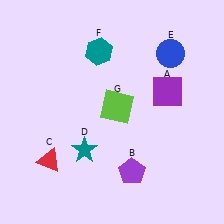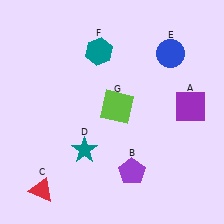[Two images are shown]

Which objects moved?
The objects that moved are: the purple square (A), the red triangle (C).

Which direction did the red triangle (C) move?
The red triangle (C) moved down.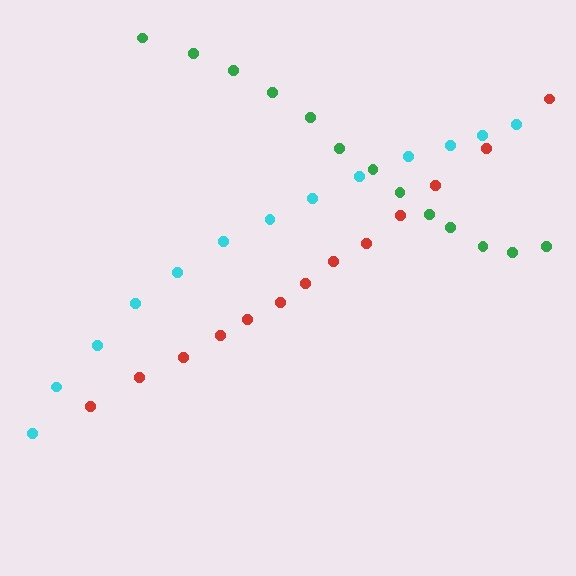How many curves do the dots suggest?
There are 3 distinct paths.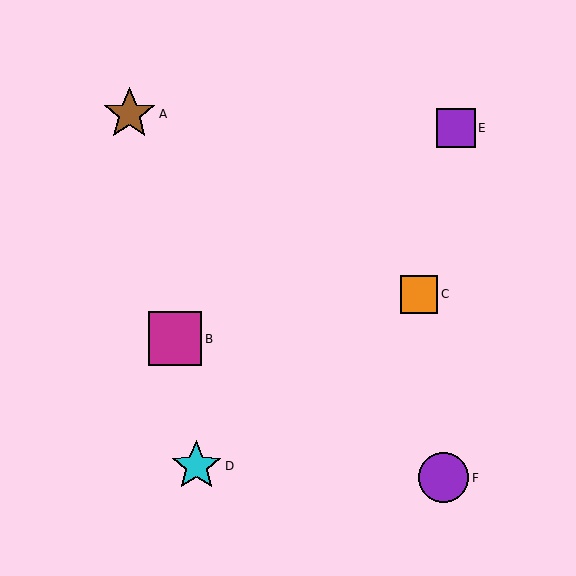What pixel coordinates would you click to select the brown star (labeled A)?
Click at (129, 114) to select the brown star A.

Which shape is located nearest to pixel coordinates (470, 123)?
The purple square (labeled E) at (456, 128) is nearest to that location.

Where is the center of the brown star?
The center of the brown star is at (129, 114).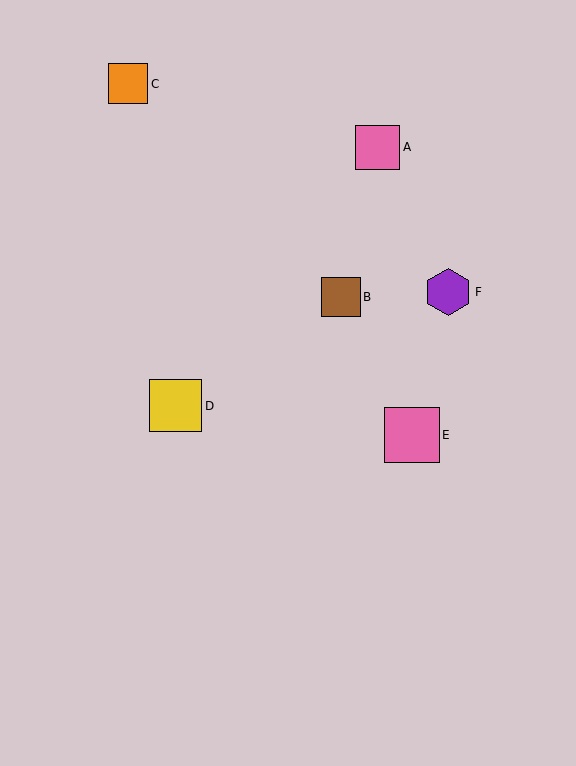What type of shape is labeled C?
Shape C is an orange square.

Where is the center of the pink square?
The center of the pink square is at (378, 147).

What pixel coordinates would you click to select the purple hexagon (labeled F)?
Click at (448, 292) to select the purple hexagon F.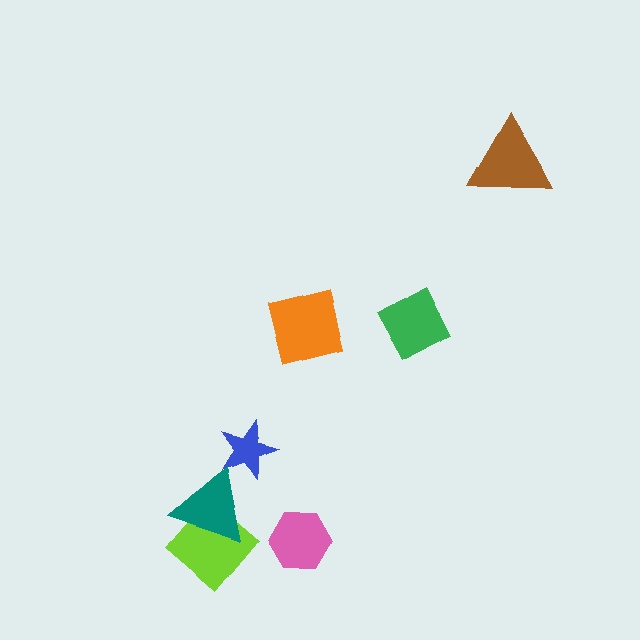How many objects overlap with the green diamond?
0 objects overlap with the green diamond.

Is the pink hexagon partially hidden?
No, no other shape covers it.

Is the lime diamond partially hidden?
Yes, it is partially covered by another shape.